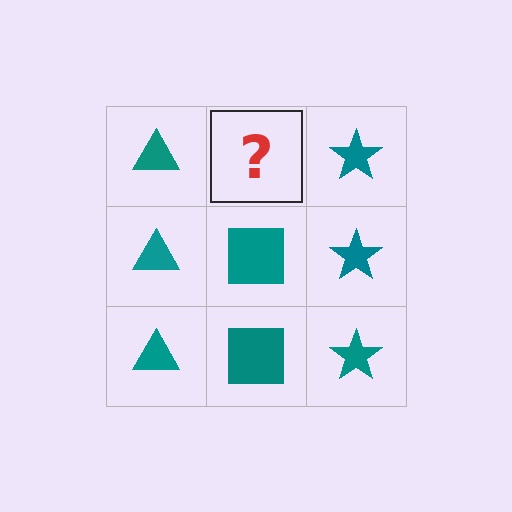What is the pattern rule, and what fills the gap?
The rule is that each column has a consistent shape. The gap should be filled with a teal square.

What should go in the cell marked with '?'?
The missing cell should contain a teal square.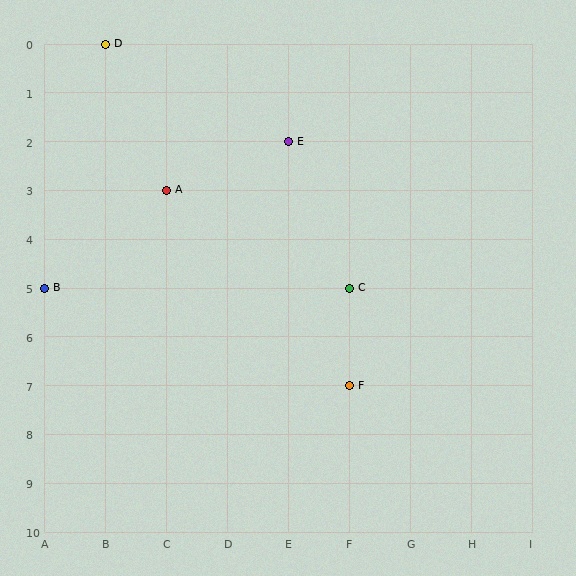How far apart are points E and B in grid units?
Points E and B are 4 columns and 3 rows apart (about 5.0 grid units diagonally).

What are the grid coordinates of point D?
Point D is at grid coordinates (B, 0).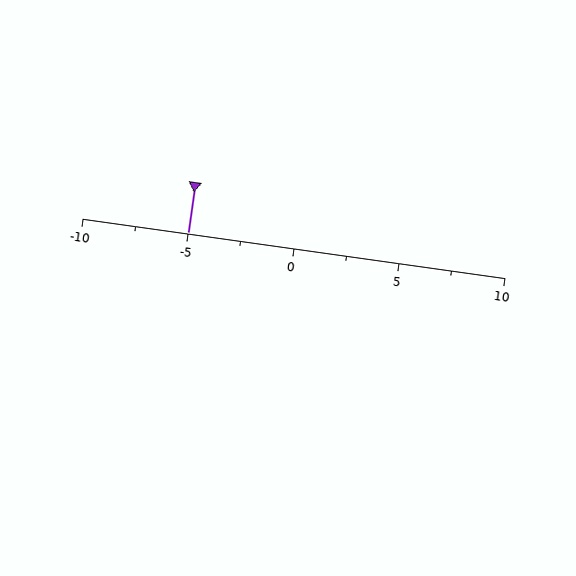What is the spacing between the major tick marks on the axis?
The major ticks are spaced 5 apart.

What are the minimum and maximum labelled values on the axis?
The axis runs from -10 to 10.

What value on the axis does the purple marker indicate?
The marker indicates approximately -5.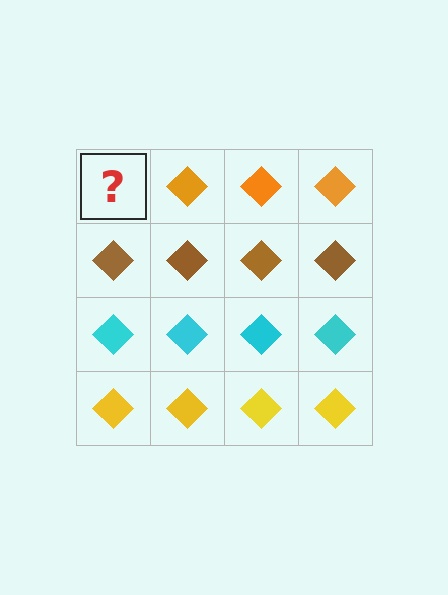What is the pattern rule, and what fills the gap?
The rule is that each row has a consistent color. The gap should be filled with an orange diamond.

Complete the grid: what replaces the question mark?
The question mark should be replaced with an orange diamond.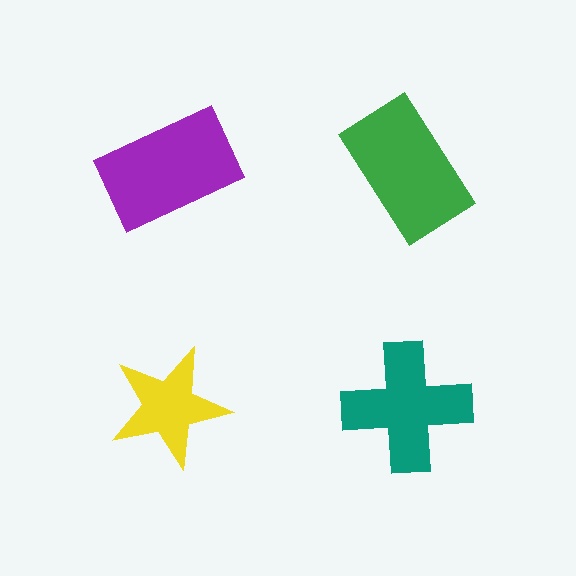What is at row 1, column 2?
A green rectangle.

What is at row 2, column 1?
A yellow star.